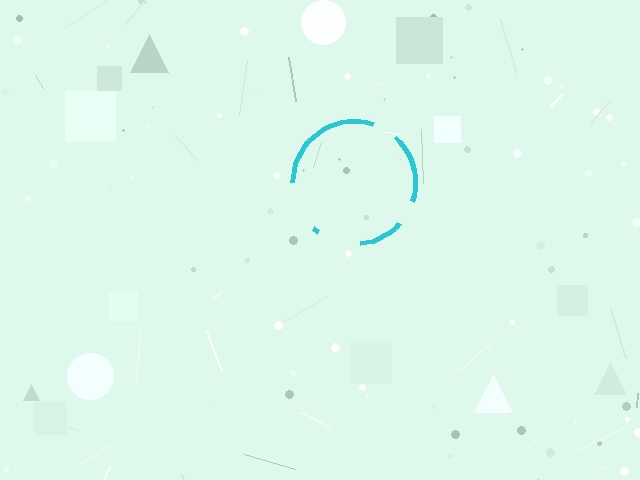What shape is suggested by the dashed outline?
The dashed outline suggests a circle.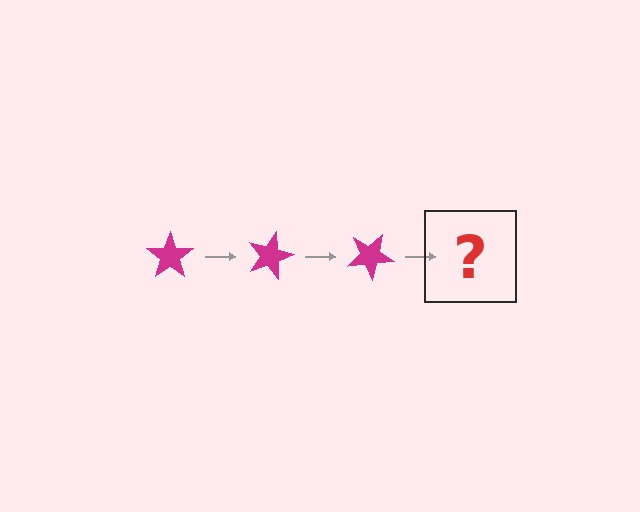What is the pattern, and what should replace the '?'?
The pattern is that the star rotates 15 degrees each step. The '?' should be a magenta star rotated 45 degrees.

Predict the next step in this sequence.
The next step is a magenta star rotated 45 degrees.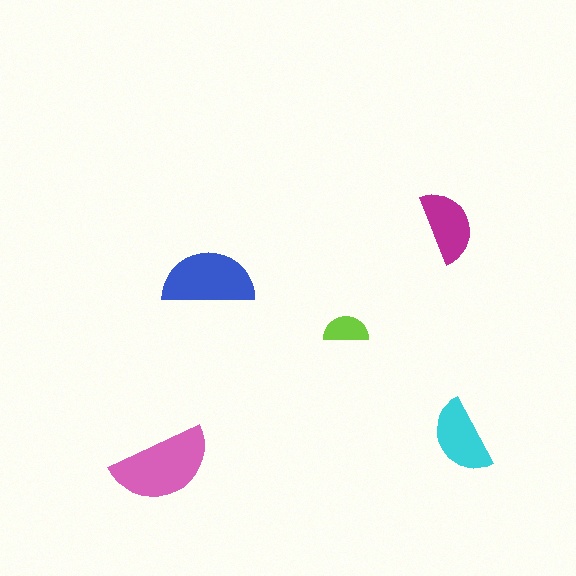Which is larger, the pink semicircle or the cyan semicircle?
The pink one.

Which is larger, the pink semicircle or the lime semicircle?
The pink one.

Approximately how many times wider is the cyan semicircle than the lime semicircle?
About 1.5 times wider.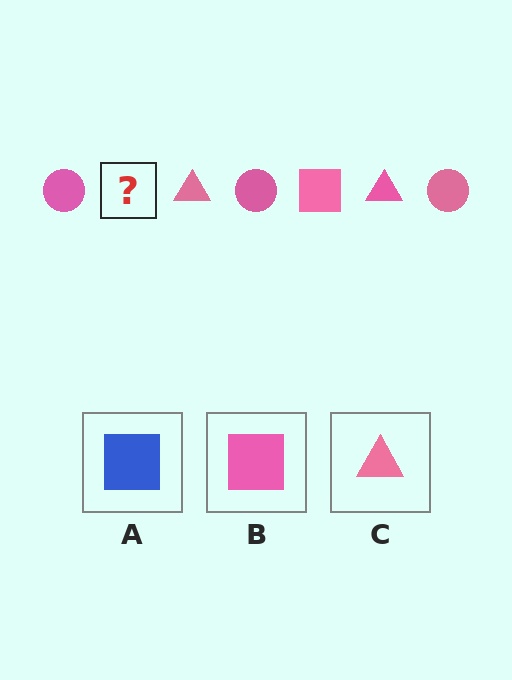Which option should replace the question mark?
Option B.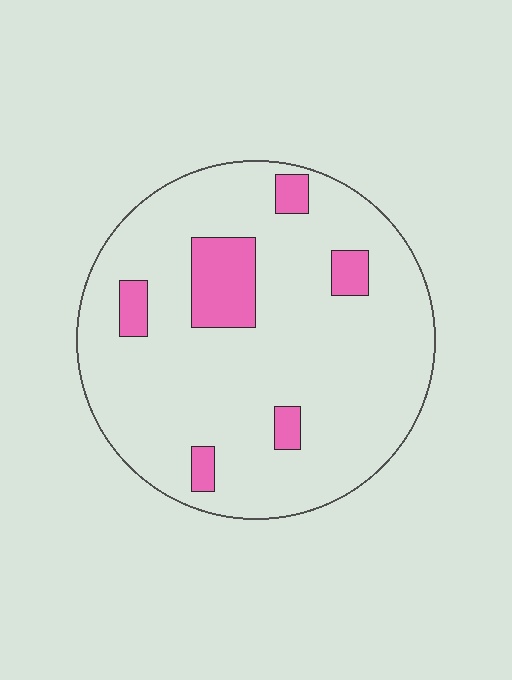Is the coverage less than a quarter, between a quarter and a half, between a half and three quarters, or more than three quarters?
Less than a quarter.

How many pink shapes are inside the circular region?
6.